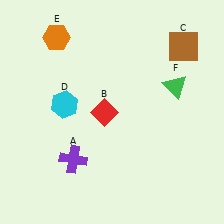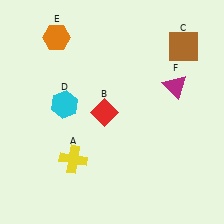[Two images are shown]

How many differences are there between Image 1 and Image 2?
There are 2 differences between the two images.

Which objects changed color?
A changed from purple to yellow. F changed from green to magenta.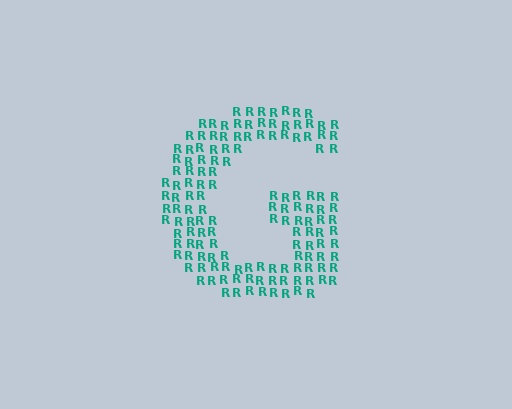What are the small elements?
The small elements are letter R's.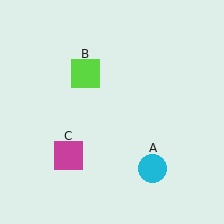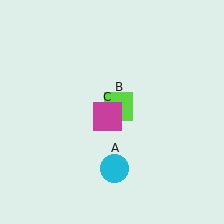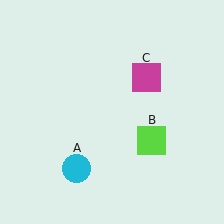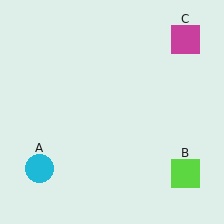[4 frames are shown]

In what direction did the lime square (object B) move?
The lime square (object B) moved down and to the right.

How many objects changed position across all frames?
3 objects changed position: cyan circle (object A), lime square (object B), magenta square (object C).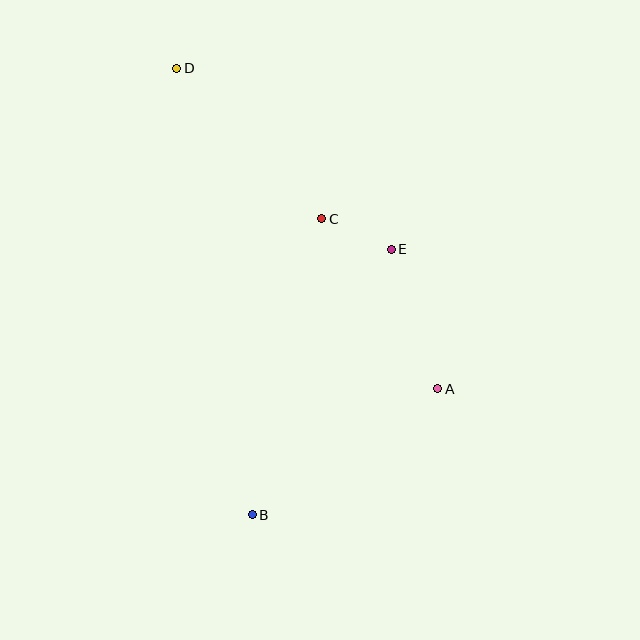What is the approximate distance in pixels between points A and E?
The distance between A and E is approximately 147 pixels.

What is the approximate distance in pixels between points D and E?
The distance between D and E is approximately 281 pixels.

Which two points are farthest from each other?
Points B and D are farthest from each other.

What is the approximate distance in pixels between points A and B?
The distance between A and B is approximately 225 pixels.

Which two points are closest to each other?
Points C and E are closest to each other.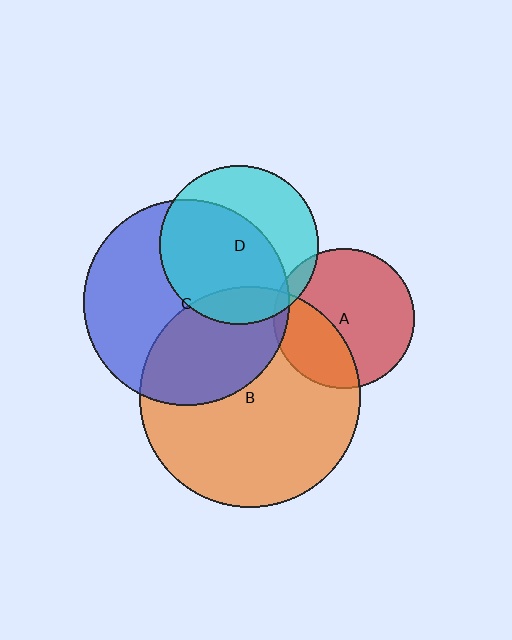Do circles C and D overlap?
Yes.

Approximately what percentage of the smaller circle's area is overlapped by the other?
Approximately 60%.